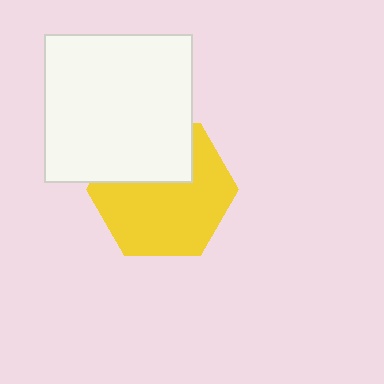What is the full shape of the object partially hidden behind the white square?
The partially hidden object is a yellow hexagon.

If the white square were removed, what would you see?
You would see the complete yellow hexagon.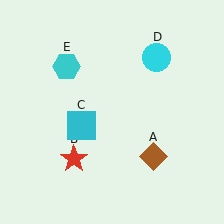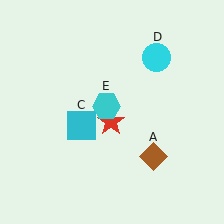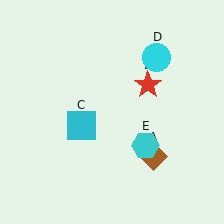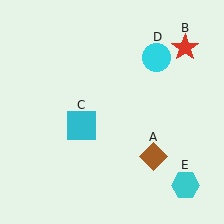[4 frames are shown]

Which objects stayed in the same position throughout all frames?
Brown diamond (object A) and cyan square (object C) and cyan circle (object D) remained stationary.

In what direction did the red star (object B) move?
The red star (object B) moved up and to the right.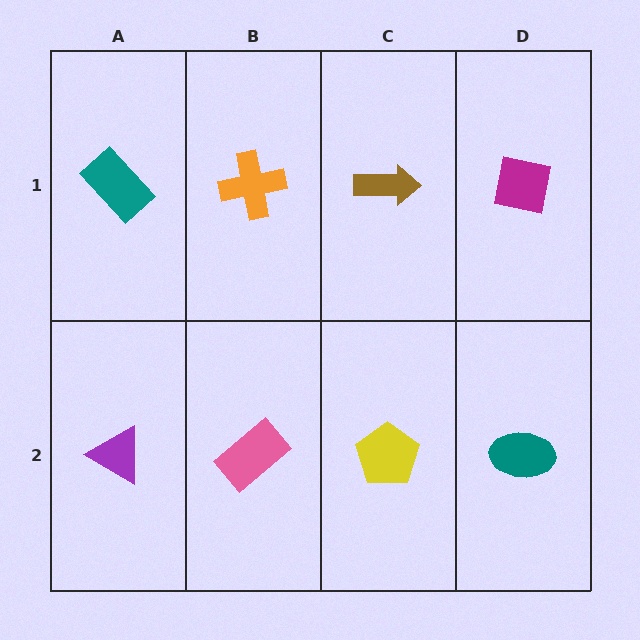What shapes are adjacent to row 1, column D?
A teal ellipse (row 2, column D), a brown arrow (row 1, column C).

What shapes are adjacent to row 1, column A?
A purple triangle (row 2, column A), an orange cross (row 1, column B).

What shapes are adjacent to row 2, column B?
An orange cross (row 1, column B), a purple triangle (row 2, column A), a yellow pentagon (row 2, column C).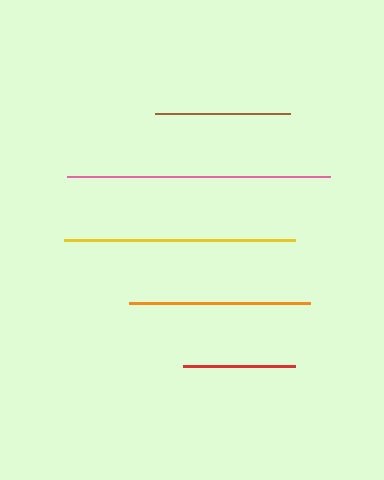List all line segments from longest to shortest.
From longest to shortest: pink, yellow, orange, brown, red.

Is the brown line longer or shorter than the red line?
The brown line is longer than the red line.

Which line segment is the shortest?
The red line is the shortest at approximately 112 pixels.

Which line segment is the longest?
The pink line is the longest at approximately 263 pixels.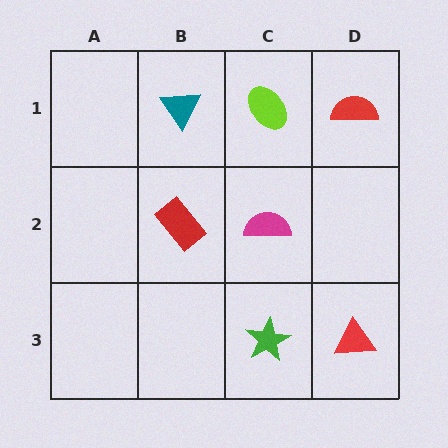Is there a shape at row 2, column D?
No, that cell is empty.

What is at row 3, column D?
A red triangle.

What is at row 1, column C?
A lime ellipse.